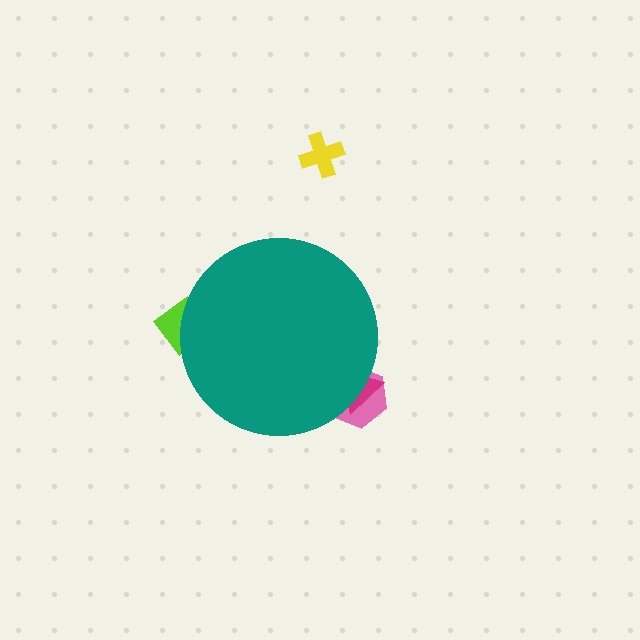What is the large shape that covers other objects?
A teal circle.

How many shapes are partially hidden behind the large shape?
3 shapes are partially hidden.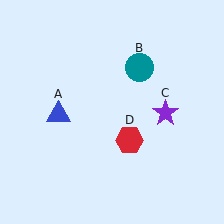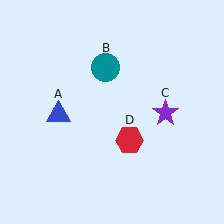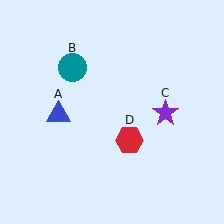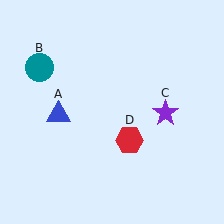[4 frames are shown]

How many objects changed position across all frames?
1 object changed position: teal circle (object B).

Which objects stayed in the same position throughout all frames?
Blue triangle (object A) and purple star (object C) and red hexagon (object D) remained stationary.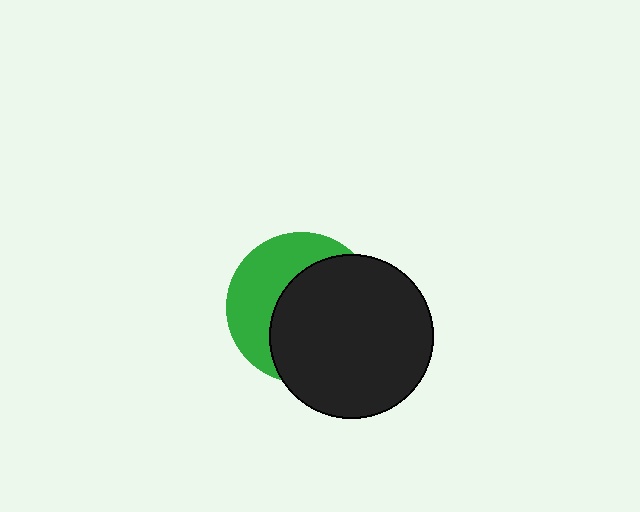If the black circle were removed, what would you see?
You would see the complete green circle.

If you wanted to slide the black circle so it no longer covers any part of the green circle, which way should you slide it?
Slide it right — that is the most direct way to separate the two shapes.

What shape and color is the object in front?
The object in front is a black circle.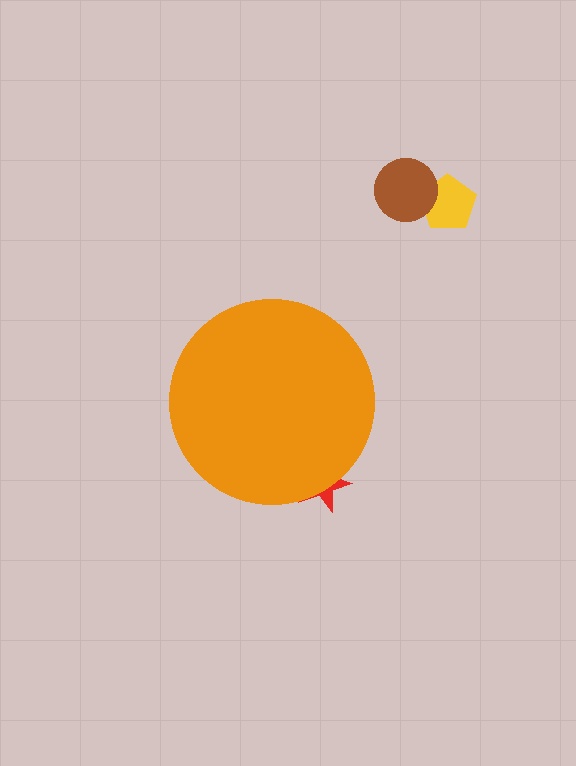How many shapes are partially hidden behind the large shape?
1 shape is partially hidden.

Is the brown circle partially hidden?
No, the brown circle is fully visible.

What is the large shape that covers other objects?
An orange circle.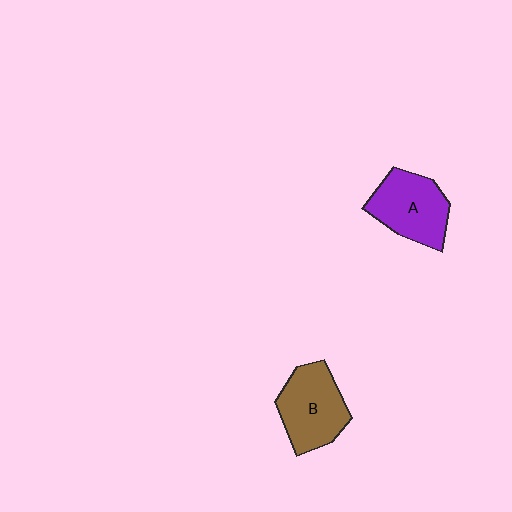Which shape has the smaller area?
Shape A (purple).